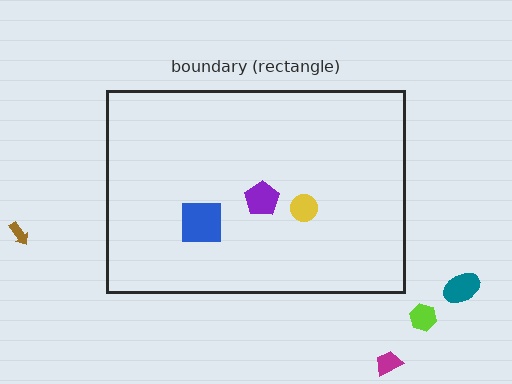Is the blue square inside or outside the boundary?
Inside.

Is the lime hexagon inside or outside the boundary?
Outside.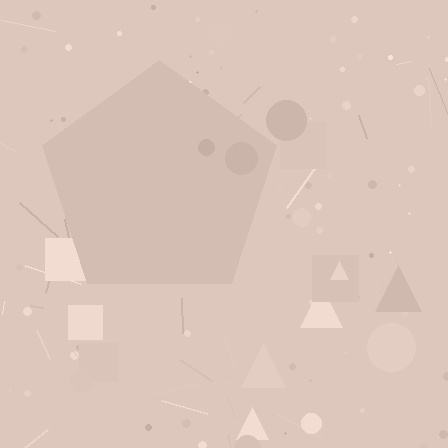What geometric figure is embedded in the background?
A pentagon is embedded in the background.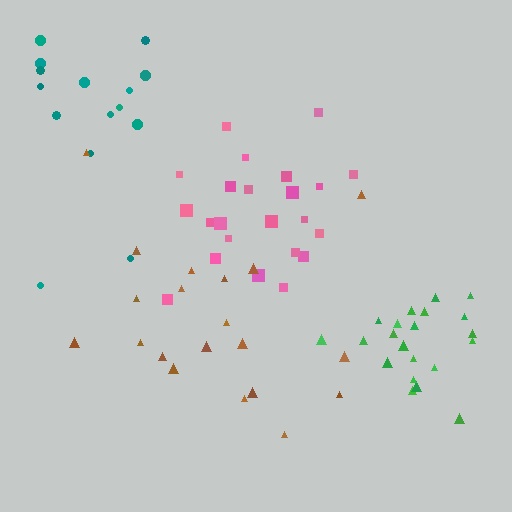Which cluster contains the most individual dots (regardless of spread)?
Pink (23).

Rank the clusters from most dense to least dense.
green, pink, teal, brown.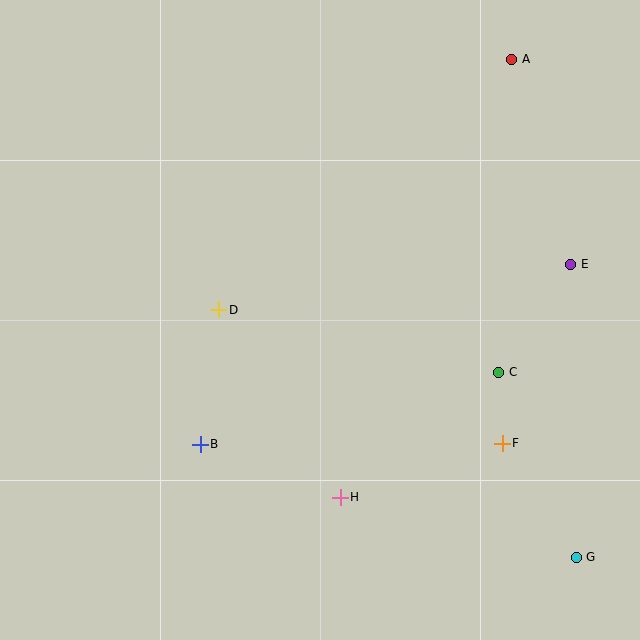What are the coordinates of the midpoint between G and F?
The midpoint between G and F is at (539, 500).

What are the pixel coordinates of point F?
Point F is at (502, 443).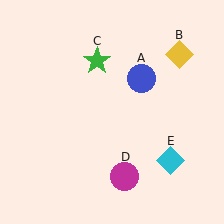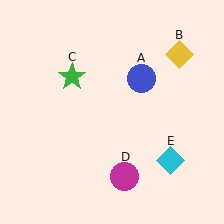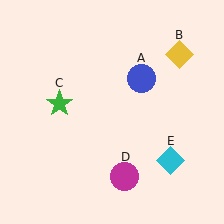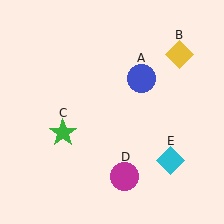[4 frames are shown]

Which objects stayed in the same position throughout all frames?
Blue circle (object A) and yellow diamond (object B) and magenta circle (object D) and cyan diamond (object E) remained stationary.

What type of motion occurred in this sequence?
The green star (object C) rotated counterclockwise around the center of the scene.